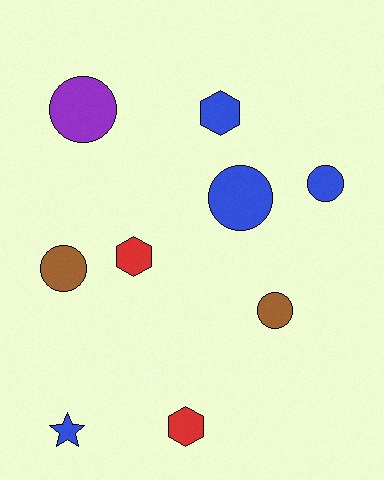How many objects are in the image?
There are 9 objects.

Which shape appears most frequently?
Circle, with 5 objects.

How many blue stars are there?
There is 1 blue star.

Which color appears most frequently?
Blue, with 4 objects.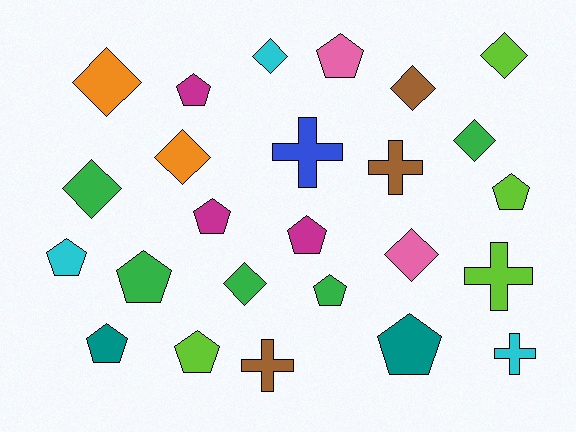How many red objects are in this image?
There are no red objects.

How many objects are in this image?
There are 25 objects.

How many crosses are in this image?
There are 5 crosses.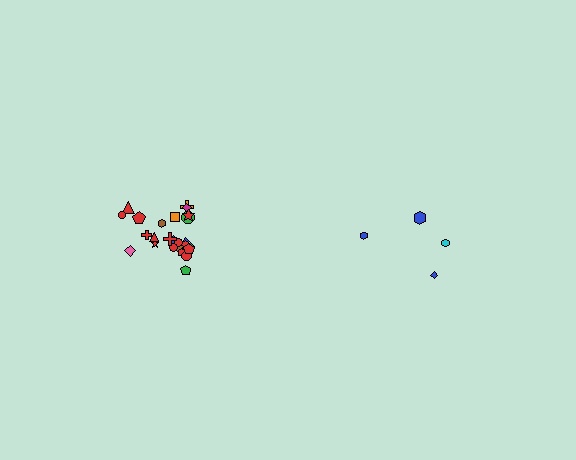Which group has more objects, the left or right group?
The left group.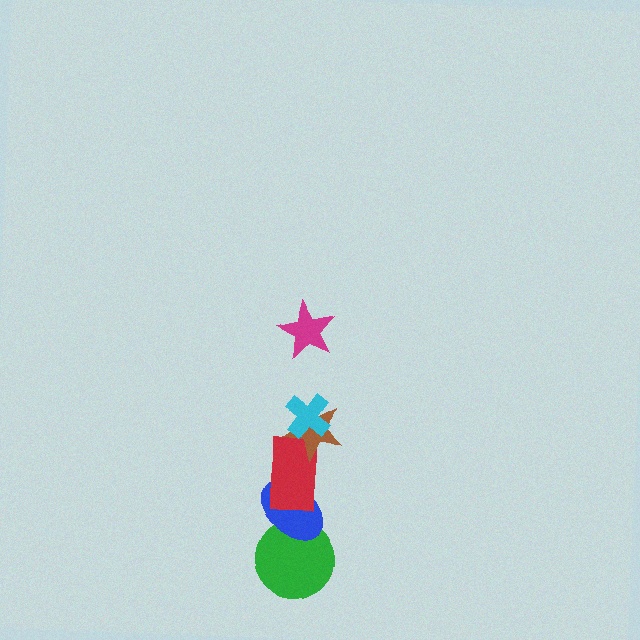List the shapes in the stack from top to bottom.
From top to bottom: the magenta star, the cyan cross, the brown star, the red rectangle, the blue ellipse, the green circle.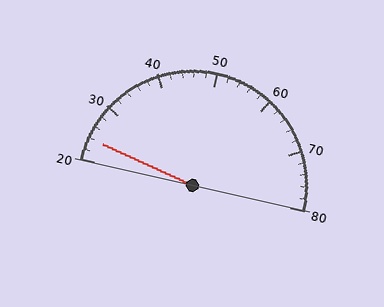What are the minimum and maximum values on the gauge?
The gauge ranges from 20 to 80.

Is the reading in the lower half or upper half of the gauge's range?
The reading is in the lower half of the range (20 to 80).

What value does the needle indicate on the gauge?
The needle indicates approximately 24.